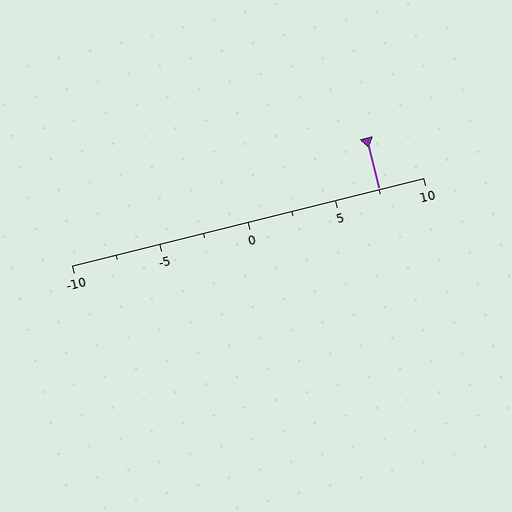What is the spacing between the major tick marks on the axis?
The major ticks are spaced 5 apart.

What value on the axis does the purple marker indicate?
The marker indicates approximately 7.5.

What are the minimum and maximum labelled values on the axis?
The axis runs from -10 to 10.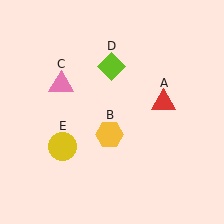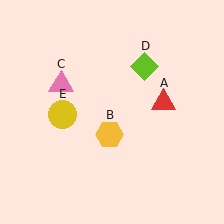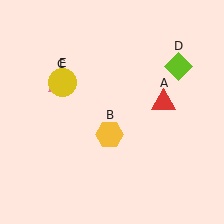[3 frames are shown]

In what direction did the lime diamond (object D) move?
The lime diamond (object D) moved right.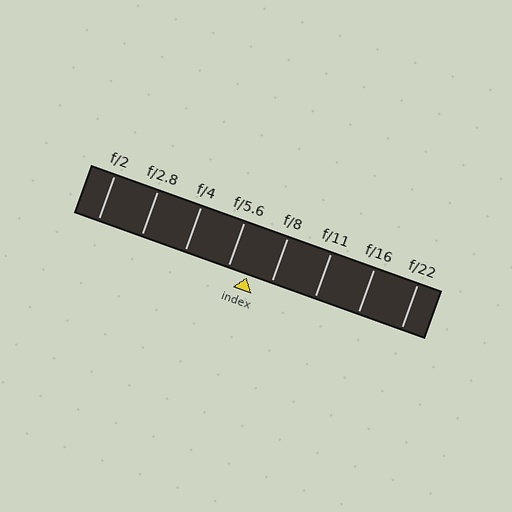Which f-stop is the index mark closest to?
The index mark is closest to f/5.6.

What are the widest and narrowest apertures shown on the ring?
The widest aperture shown is f/2 and the narrowest is f/22.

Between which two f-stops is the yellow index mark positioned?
The index mark is between f/5.6 and f/8.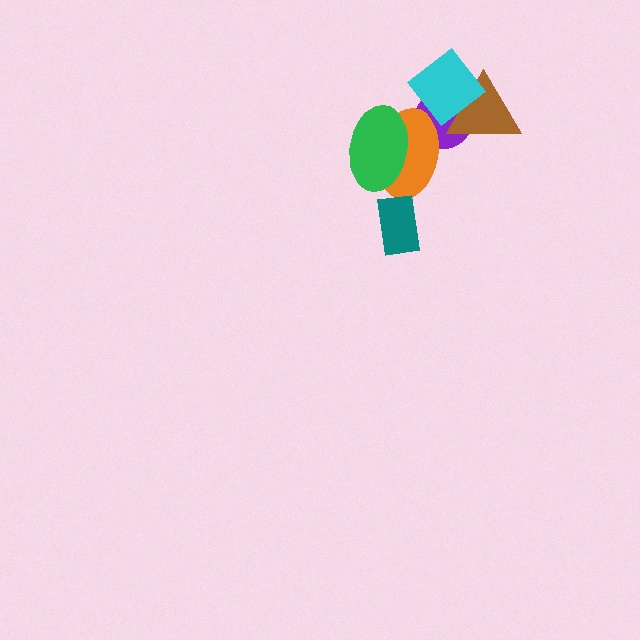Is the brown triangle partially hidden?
Yes, it is partially covered by another shape.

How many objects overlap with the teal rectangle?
0 objects overlap with the teal rectangle.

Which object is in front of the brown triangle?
The cyan diamond is in front of the brown triangle.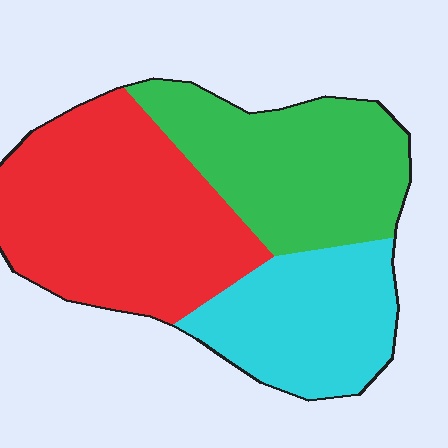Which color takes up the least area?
Cyan, at roughly 25%.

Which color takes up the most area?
Red, at roughly 45%.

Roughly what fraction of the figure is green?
Green takes up between a sixth and a third of the figure.